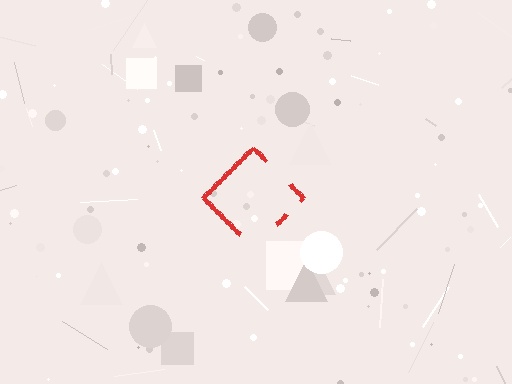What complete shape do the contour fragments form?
The contour fragments form a diamond.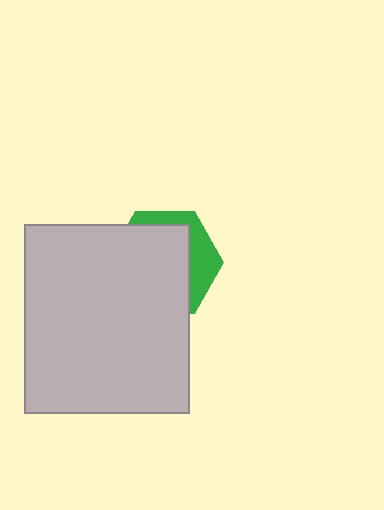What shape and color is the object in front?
The object in front is a light gray rectangle.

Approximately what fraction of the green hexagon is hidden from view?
Roughly 70% of the green hexagon is hidden behind the light gray rectangle.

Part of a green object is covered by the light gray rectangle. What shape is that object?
It is a hexagon.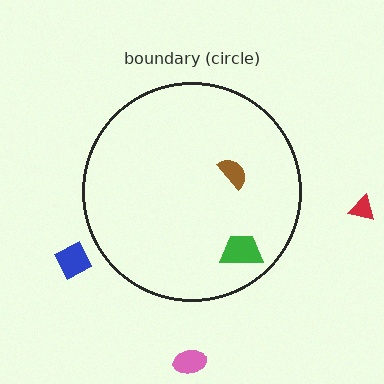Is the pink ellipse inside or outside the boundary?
Outside.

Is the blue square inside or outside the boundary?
Outside.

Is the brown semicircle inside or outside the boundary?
Inside.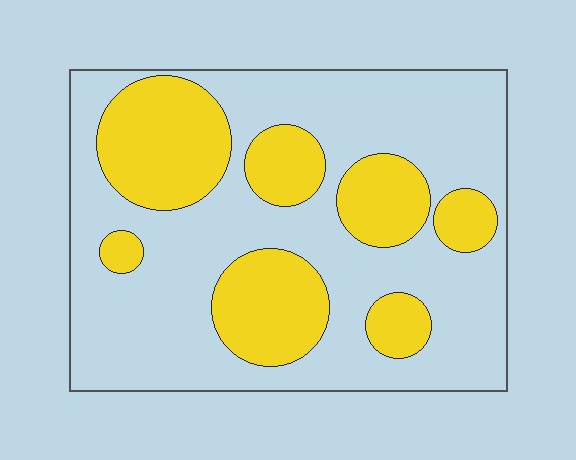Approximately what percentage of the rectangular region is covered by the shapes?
Approximately 35%.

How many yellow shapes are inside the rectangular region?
7.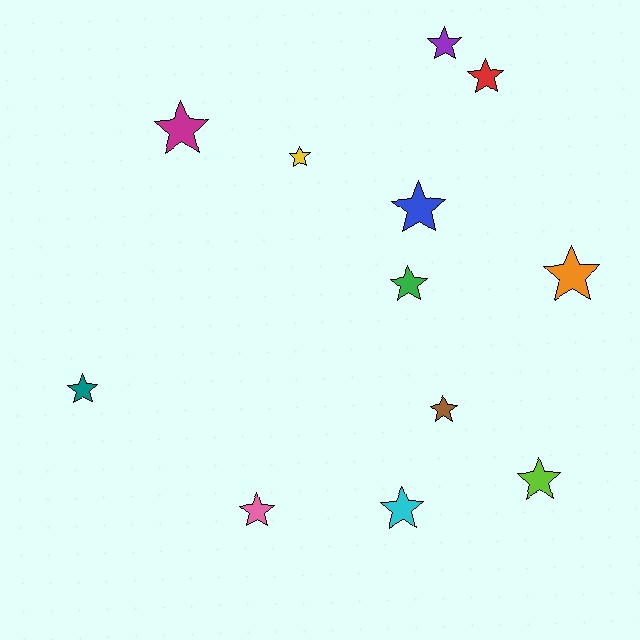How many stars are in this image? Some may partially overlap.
There are 12 stars.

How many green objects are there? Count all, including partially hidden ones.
There is 1 green object.